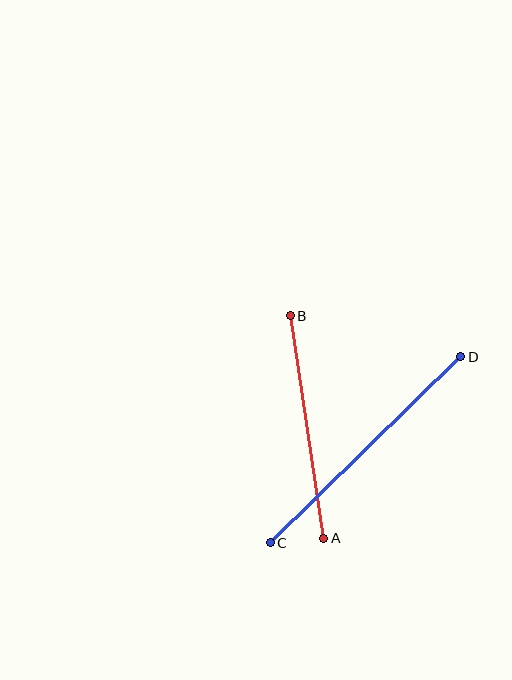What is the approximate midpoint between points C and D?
The midpoint is at approximately (366, 450) pixels.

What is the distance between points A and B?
The distance is approximately 225 pixels.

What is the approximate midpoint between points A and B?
The midpoint is at approximately (307, 427) pixels.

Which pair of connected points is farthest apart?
Points C and D are farthest apart.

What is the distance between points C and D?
The distance is approximately 266 pixels.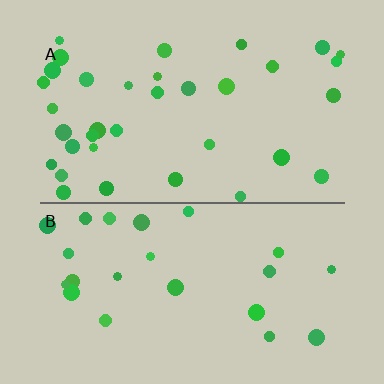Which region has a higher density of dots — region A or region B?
A (the top).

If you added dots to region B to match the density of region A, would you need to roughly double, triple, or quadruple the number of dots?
Approximately double.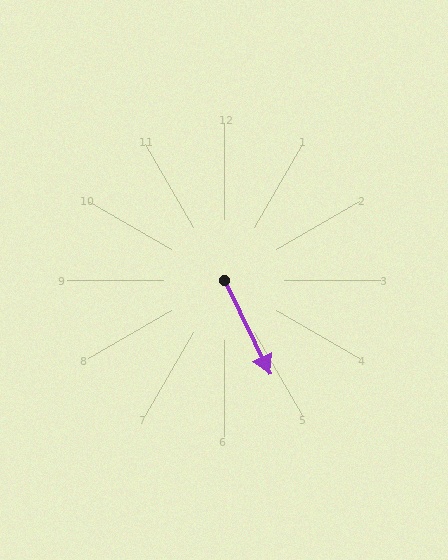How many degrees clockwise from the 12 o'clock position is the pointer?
Approximately 154 degrees.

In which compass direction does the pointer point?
Southeast.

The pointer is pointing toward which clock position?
Roughly 5 o'clock.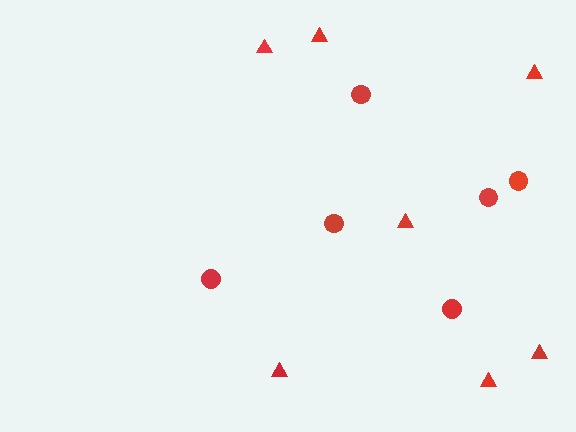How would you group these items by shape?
There are 2 groups: one group of triangles (7) and one group of circles (6).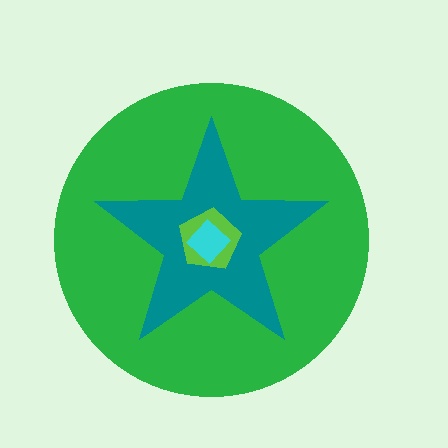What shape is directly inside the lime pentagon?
The cyan diamond.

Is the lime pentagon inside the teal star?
Yes.